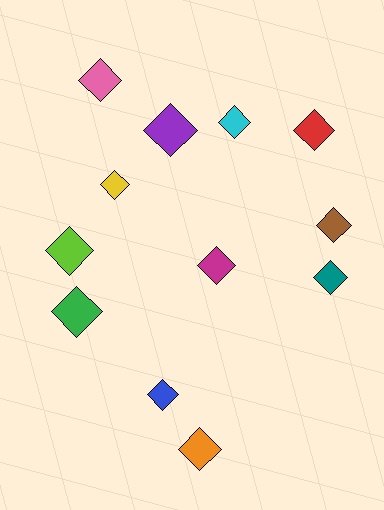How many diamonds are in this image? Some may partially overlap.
There are 12 diamonds.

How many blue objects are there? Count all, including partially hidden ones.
There is 1 blue object.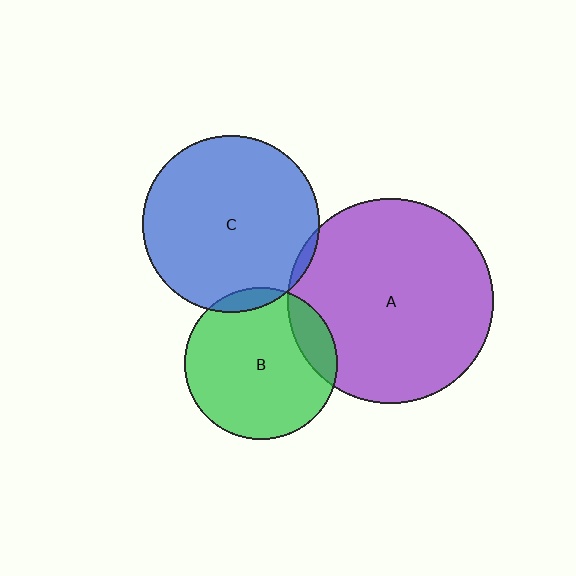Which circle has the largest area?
Circle A (purple).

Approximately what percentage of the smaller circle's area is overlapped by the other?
Approximately 15%.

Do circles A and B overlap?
Yes.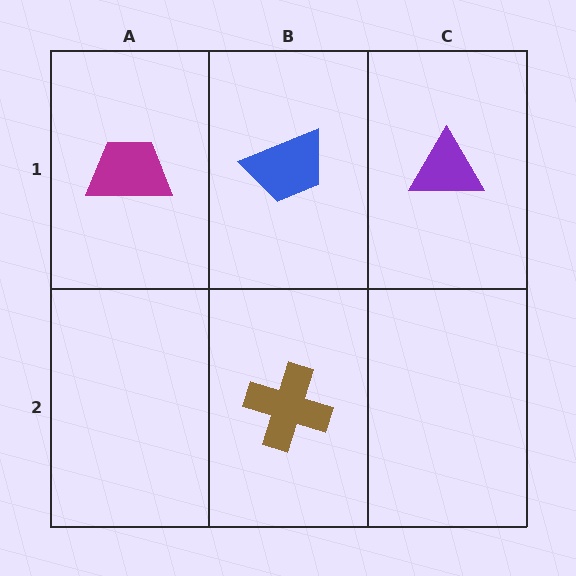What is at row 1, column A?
A magenta trapezoid.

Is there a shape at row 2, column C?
No, that cell is empty.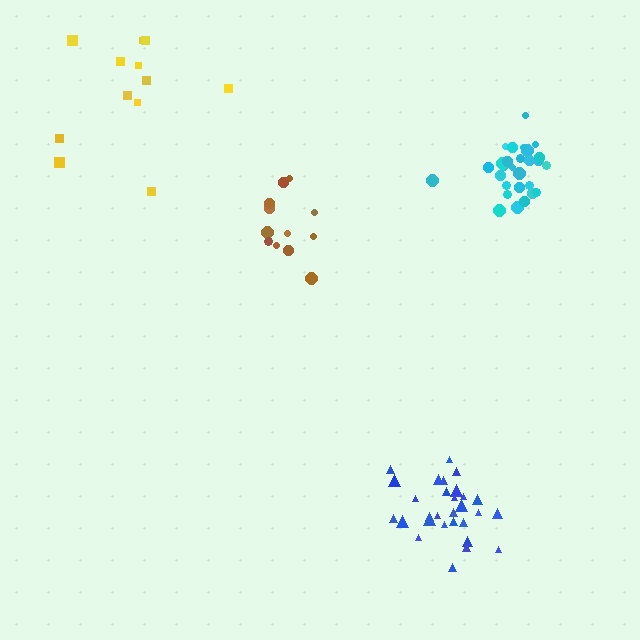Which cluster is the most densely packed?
Cyan.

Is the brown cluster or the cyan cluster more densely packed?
Cyan.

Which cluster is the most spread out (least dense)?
Yellow.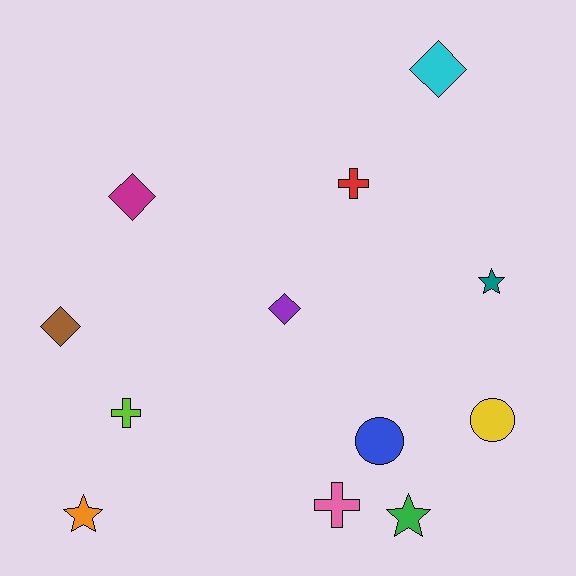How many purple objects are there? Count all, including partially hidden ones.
There is 1 purple object.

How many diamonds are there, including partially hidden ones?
There are 4 diamonds.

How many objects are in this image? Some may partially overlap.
There are 12 objects.